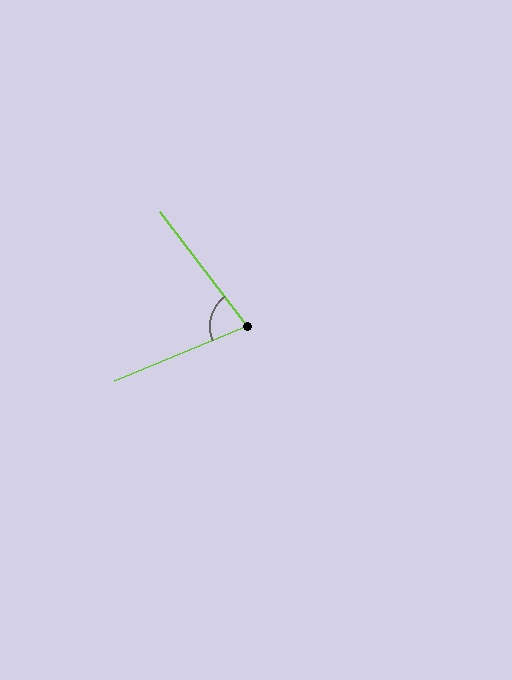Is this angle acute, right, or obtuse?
It is acute.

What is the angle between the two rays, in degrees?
Approximately 75 degrees.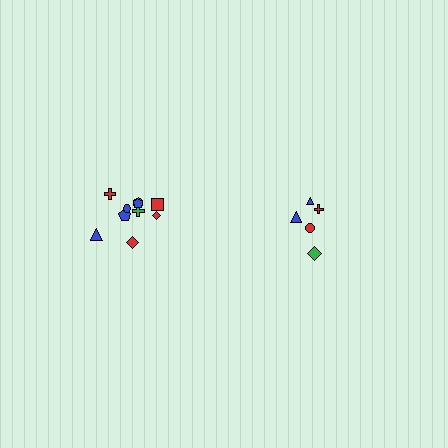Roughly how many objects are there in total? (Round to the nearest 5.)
Roughly 15 objects in total.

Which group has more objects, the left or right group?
The left group.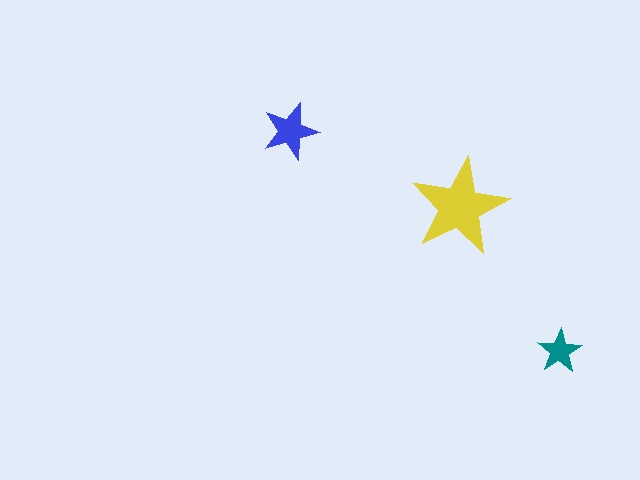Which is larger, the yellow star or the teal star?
The yellow one.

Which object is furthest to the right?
The teal star is rightmost.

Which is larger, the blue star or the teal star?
The blue one.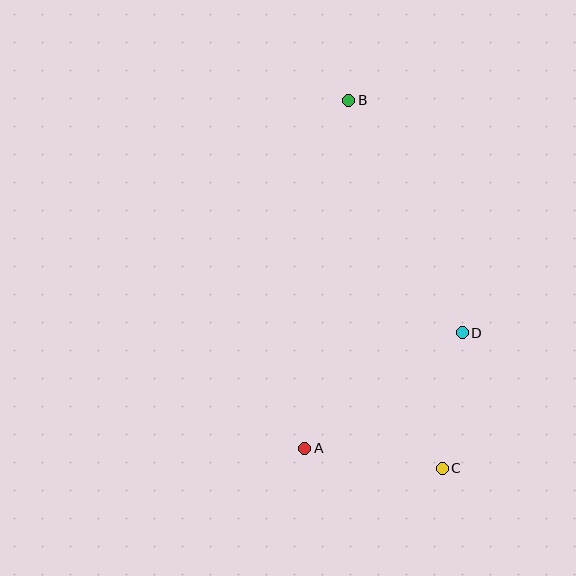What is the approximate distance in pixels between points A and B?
The distance between A and B is approximately 351 pixels.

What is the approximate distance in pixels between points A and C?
The distance between A and C is approximately 139 pixels.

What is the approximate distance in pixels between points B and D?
The distance between B and D is approximately 259 pixels.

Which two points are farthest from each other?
Points B and C are farthest from each other.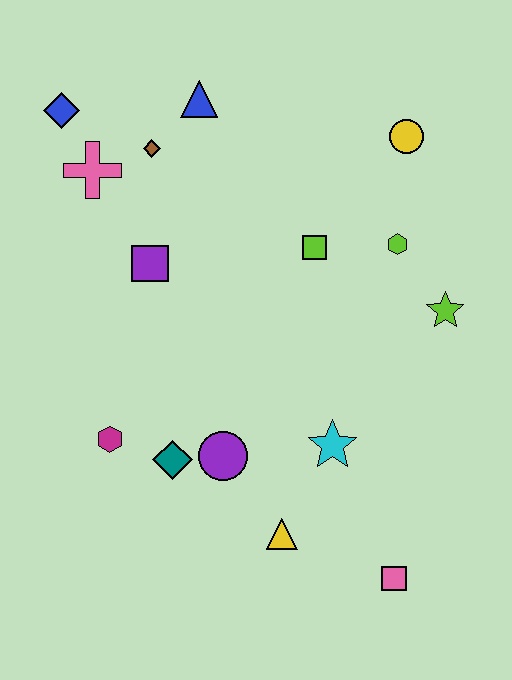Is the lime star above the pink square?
Yes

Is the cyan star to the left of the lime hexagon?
Yes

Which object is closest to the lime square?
The lime hexagon is closest to the lime square.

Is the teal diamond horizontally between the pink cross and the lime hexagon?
Yes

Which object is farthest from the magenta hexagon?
The yellow circle is farthest from the magenta hexagon.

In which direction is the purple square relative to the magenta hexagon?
The purple square is above the magenta hexagon.